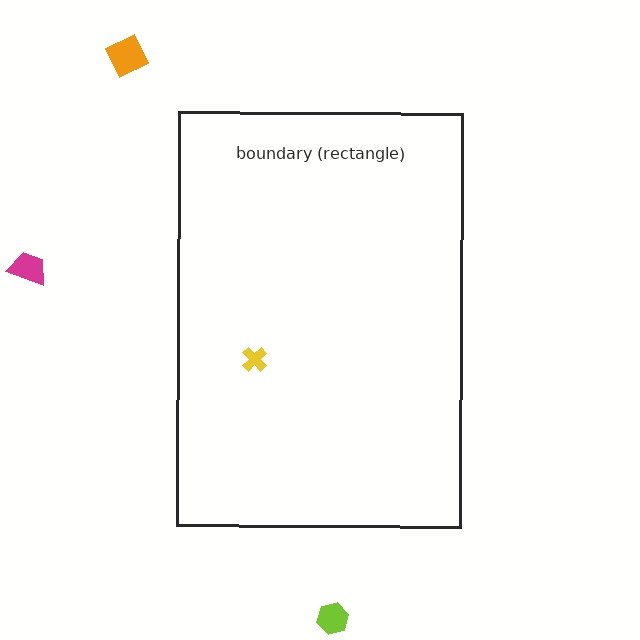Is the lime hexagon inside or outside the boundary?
Outside.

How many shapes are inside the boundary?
1 inside, 3 outside.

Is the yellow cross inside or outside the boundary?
Inside.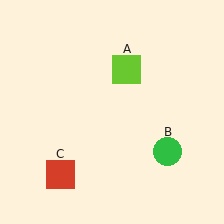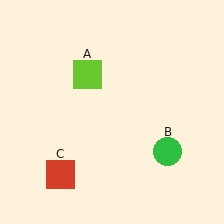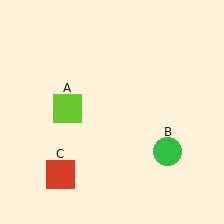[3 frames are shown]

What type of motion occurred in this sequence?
The lime square (object A) rotated counterclockwise around the center of the scene.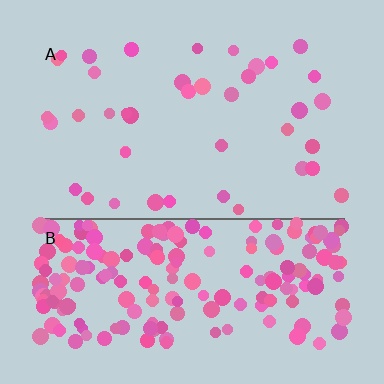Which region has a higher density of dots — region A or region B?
B (the bottom).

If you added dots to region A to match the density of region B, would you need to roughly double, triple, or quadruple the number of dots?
Approximately quadruple.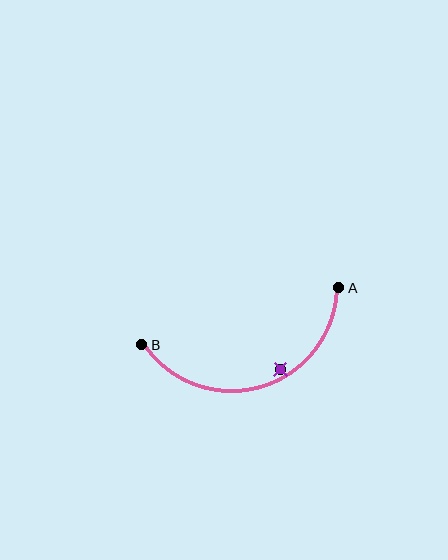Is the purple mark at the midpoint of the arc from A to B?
No — the purple mark does not lie on the arc at all. It sits slightly inside the curve.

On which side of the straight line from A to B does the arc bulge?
The arc bulges below the straight line connecting A and B.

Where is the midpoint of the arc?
The arc midpoint is the point on the curve farthest from the straight line joining A and B. It sits below that line.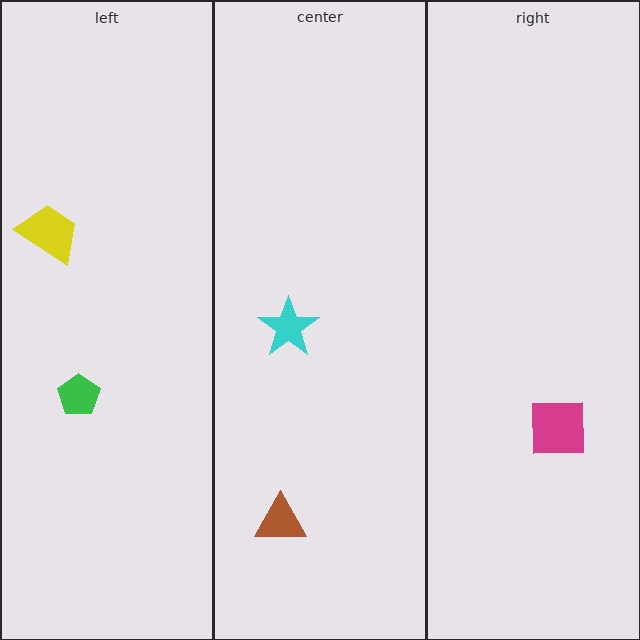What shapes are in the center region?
The cyan star, the brown triangle.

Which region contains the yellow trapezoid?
The left region.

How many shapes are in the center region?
2.